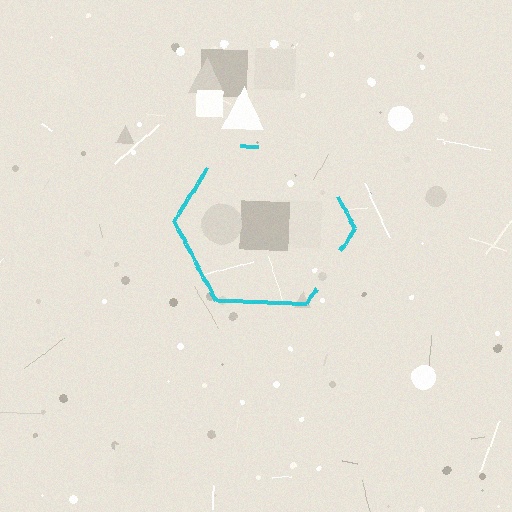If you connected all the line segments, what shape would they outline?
They would outline a hexagon.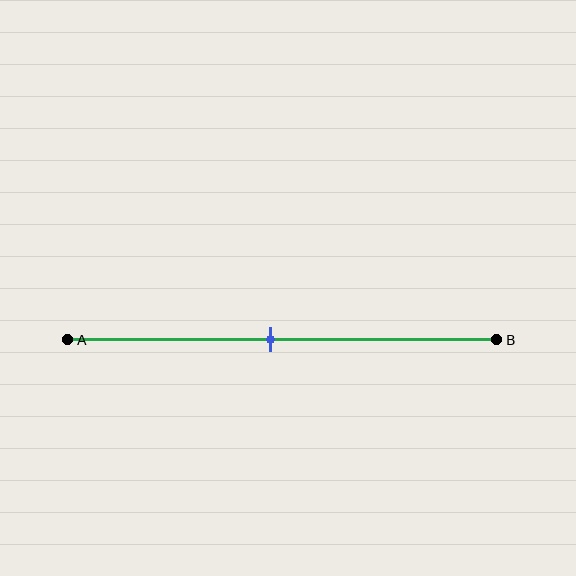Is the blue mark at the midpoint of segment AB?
Yes, the mark is approximately at the midpoint.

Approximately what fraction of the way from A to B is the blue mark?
The blue mark is approximately 45% of the way from A to B.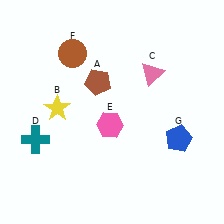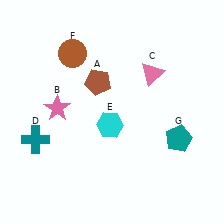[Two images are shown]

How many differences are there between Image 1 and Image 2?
There are 3 differences between the two images.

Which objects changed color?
B changed from yellow to pink. E changed from pink to cyan. G changed from blue to teal.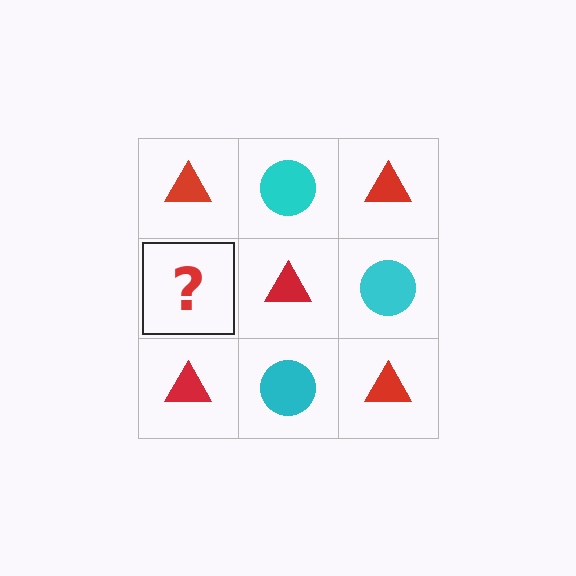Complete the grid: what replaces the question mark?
The question mark should be replaced with a cyan circle.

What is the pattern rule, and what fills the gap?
The rule is that it alternates red triangle and cyan circle in a checkerboard pattern. The gap should be filled with a cyan circle.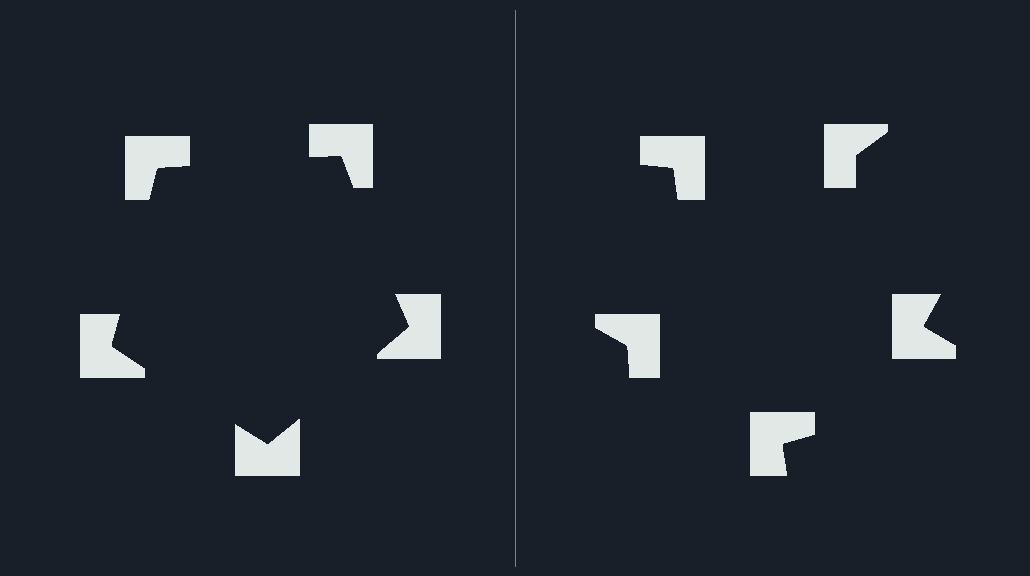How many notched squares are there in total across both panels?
10 — 5 on each side.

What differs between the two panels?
The notched squares are positioned identically on both sides; only the wedge orientations differ. On the left they align to a pentagon; on the right they are misaligned.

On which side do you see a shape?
An illusory pentagon appears on the left side. On the right side the wedge cuts are rotated, so no coherent shape forms.